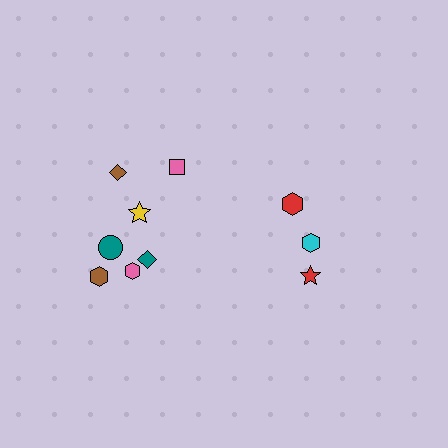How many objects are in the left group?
There are 7 objects.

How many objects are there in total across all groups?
There are 10 objects.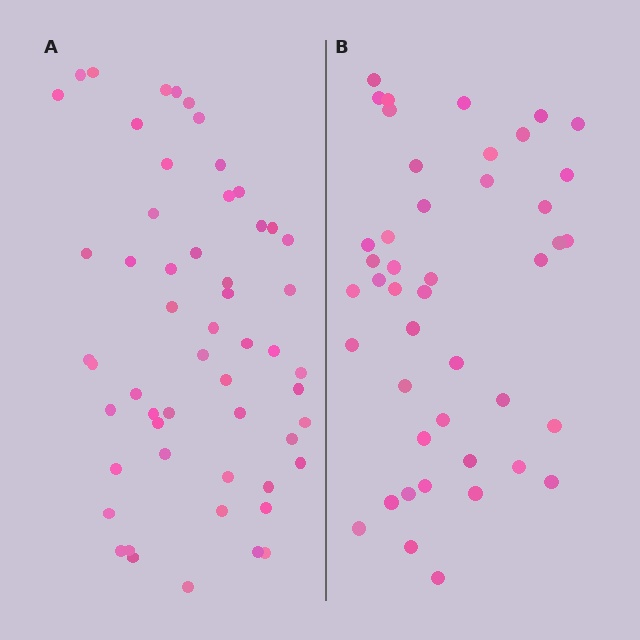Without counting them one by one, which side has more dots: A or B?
Region A (the left region) has more dots.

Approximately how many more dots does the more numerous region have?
Region A has roughly 12 or so more dots than region B.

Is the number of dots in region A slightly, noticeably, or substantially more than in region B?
Region A has noticeably more, but not dramatically so. The ratio is roughly 1.2 to 1.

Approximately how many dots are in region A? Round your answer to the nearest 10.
About 60 dots. (The exact count is 55, which rounds to 60.)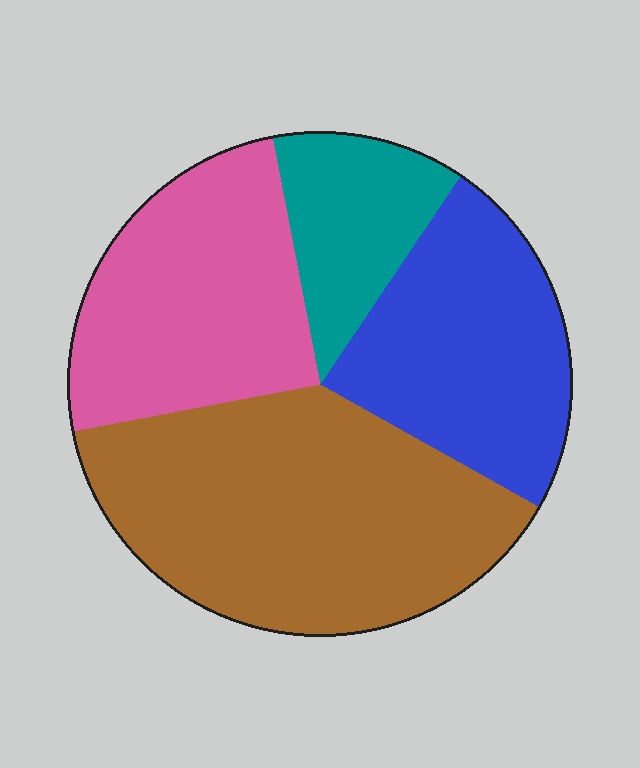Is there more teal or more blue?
Blue.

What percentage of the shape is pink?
Pink covers about 25% of the shape.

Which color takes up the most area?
Brown, at roughly 40%.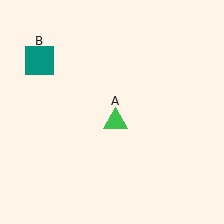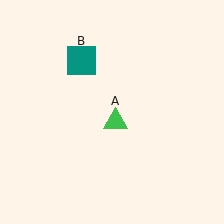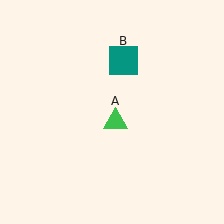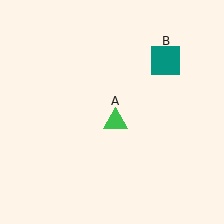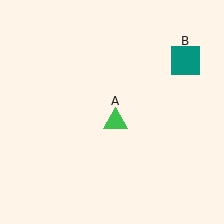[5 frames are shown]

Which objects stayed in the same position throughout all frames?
Green triangle (object A) remained stationary.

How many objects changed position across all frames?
1 object changed position: teal square (object B).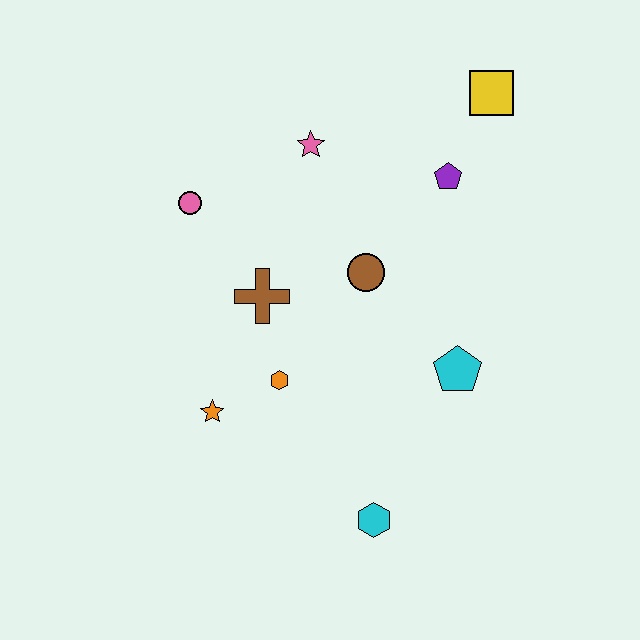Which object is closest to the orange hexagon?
The orange star is closest to the orange hexagon.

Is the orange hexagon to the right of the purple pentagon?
No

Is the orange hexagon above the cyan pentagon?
No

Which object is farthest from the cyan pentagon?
The pink circle is farthest from the cyan pentagon.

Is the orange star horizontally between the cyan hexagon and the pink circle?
Yes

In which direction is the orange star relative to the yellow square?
The orange star is below the yellow square.